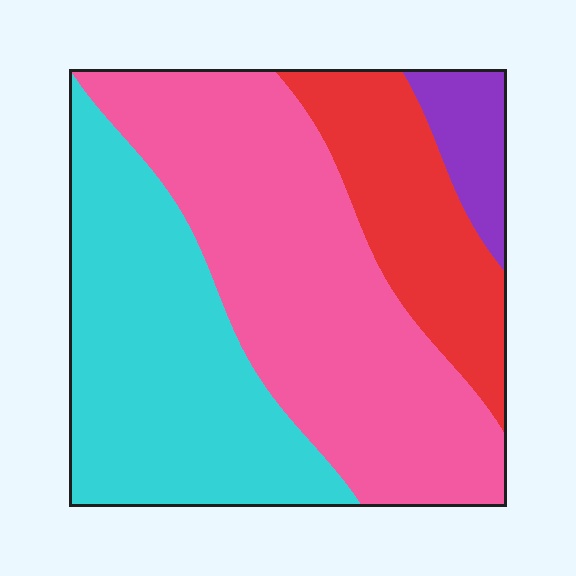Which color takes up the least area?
Purple, at roughly 5%.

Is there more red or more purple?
Red.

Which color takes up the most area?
Pink, at roughly 45%.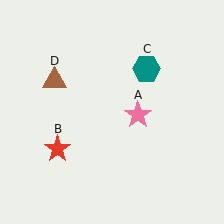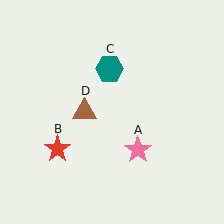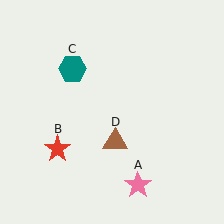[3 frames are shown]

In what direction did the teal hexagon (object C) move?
The teal hexagon (object C) moved left.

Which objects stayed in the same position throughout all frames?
Red star (object B) remained stationary.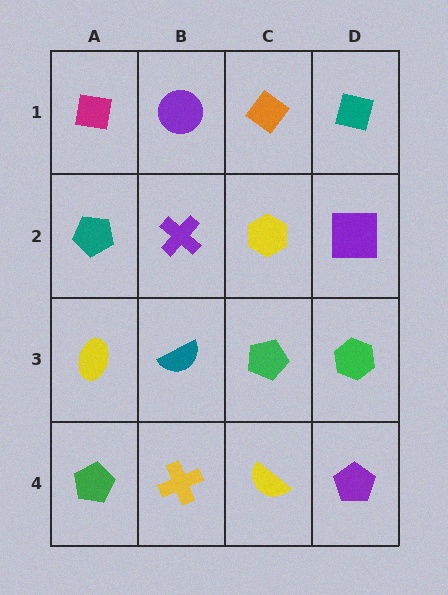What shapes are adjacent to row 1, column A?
A teal pentagon (row 2, column A), a purple circle (row 1, column B).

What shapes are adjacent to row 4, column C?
A green pentagon (row 3, column C), a yellow cross (row 4, column B), a purple pentagon (row 4, column D).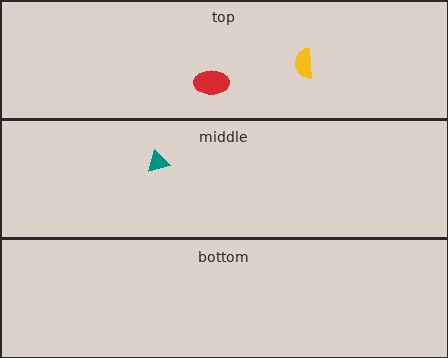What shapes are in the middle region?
The teal triangle.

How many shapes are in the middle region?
1.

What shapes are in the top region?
The yellow semicircle, the red ellipse.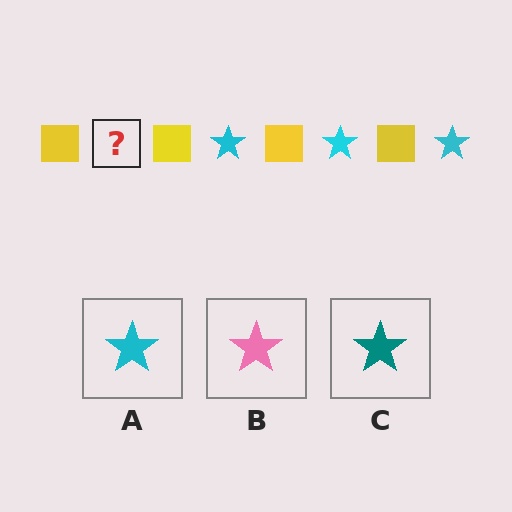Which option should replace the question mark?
Option A.